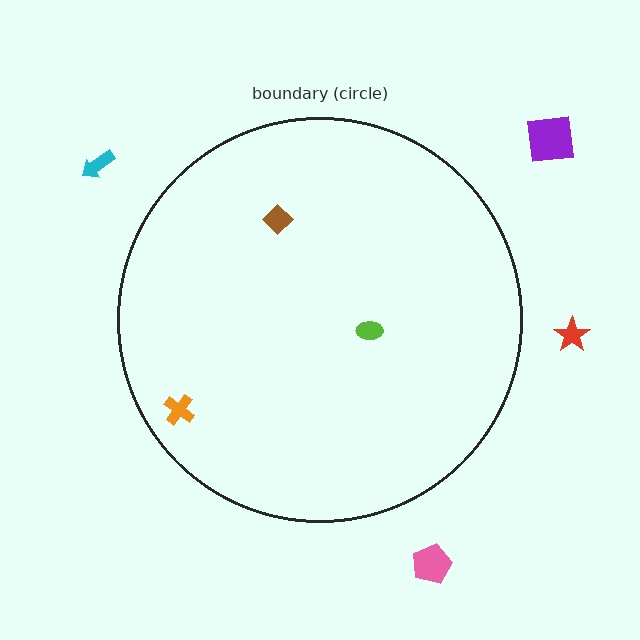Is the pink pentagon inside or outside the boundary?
Outside.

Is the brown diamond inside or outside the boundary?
Inside.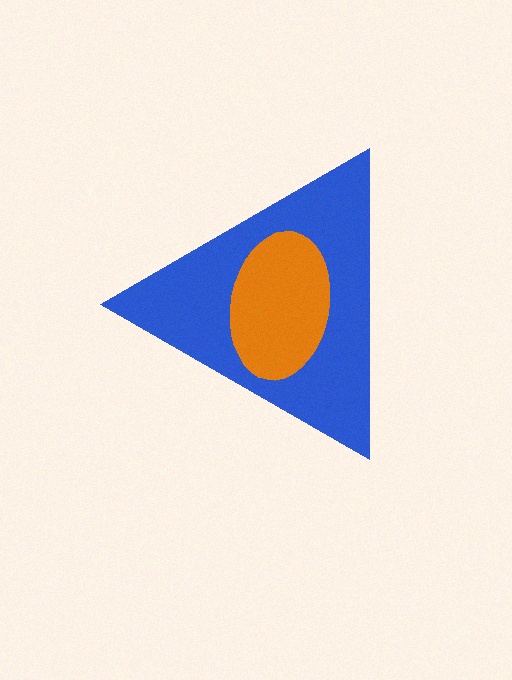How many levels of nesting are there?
2.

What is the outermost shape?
The blue triangle.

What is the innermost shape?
The orange ellipse.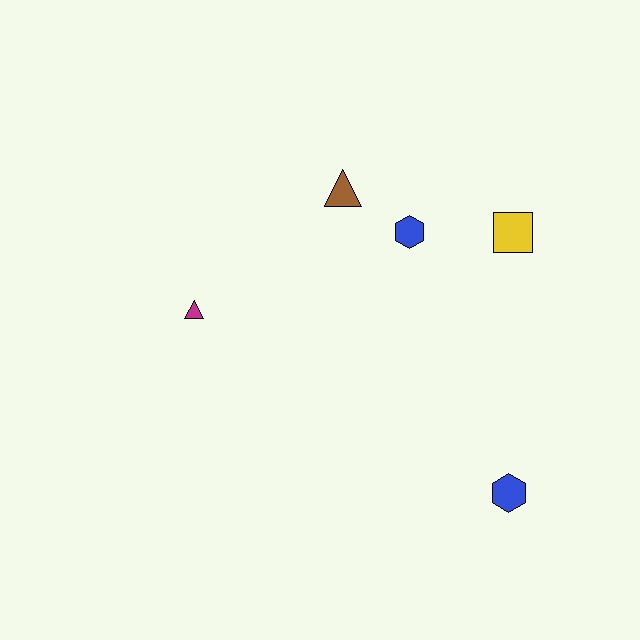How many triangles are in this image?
There are 2 triangles.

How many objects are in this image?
There are 5 objects.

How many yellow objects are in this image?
There is 1 yellow object.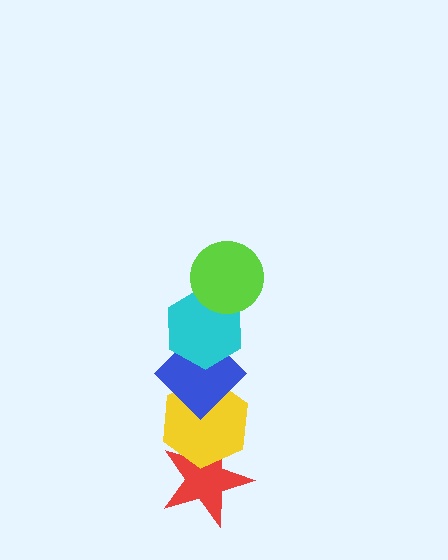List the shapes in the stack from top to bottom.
From top to bottom: the lime circle, the cyan hexagon, the blue diamond, the yellow hexagon, the red star.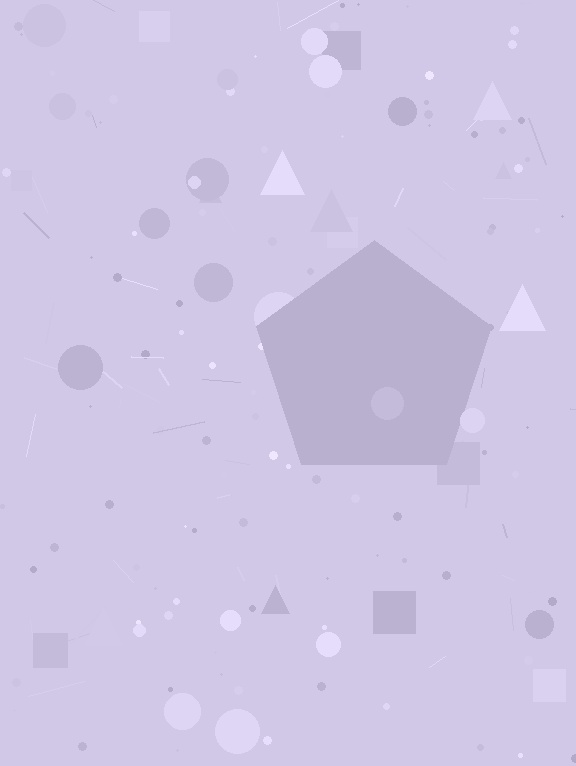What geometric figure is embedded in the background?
A pentagon is embedded in the background.